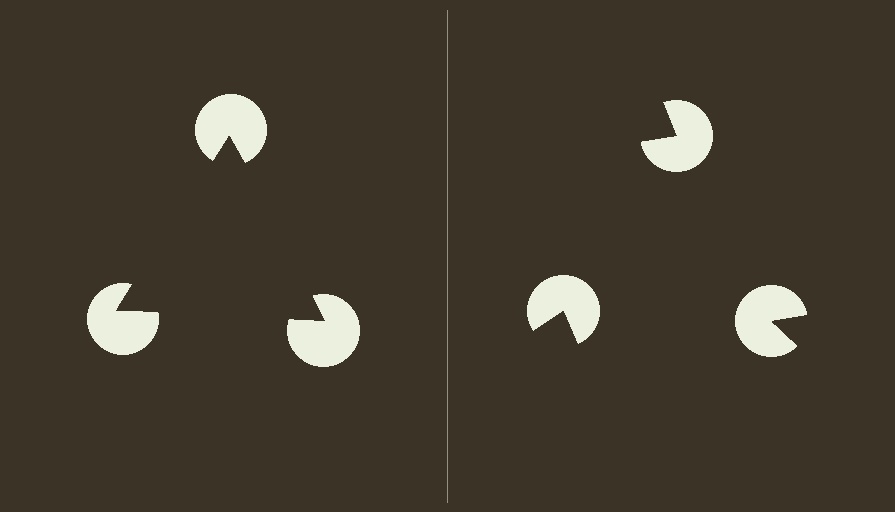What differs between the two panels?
The pac-man discs are positioned identically on both sides; only the wedge orientations differ. On the left they align to a triangle; on the right they are misaligned.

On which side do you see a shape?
An illusory triangle appears on the left side. On the right side the wedge cuts are rotated, so no coherent shape forms.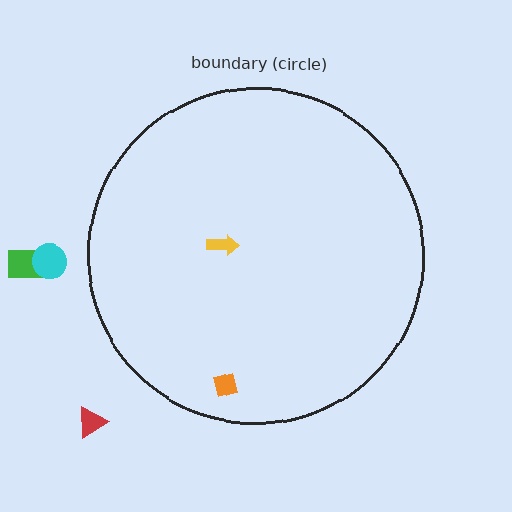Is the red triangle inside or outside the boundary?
Outside.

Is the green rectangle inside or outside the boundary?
Outside.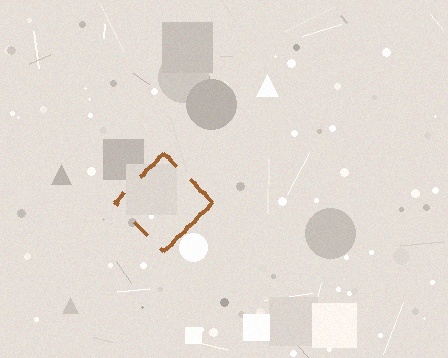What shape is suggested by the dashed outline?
The dashed outline suggests a diamond.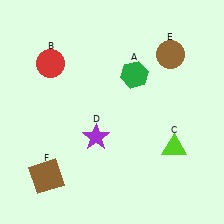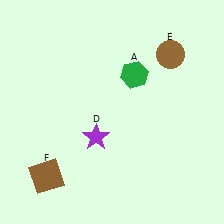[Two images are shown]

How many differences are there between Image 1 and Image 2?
There are 2 differences between the two images.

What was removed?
The lime triangle (C), the red circle (B) were removed in Image 2.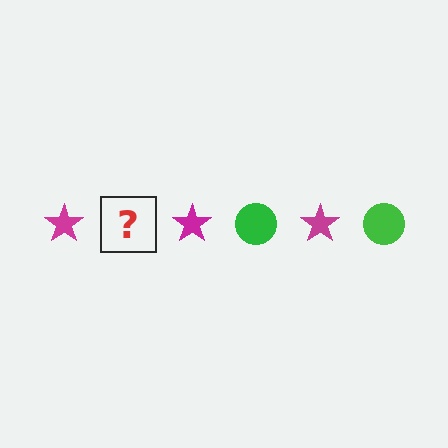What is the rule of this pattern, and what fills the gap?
The rule is that the pattern alternates between magenta star and green circle. The gap should be filled with a green circle.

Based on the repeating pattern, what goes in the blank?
The blank should be a green circle.